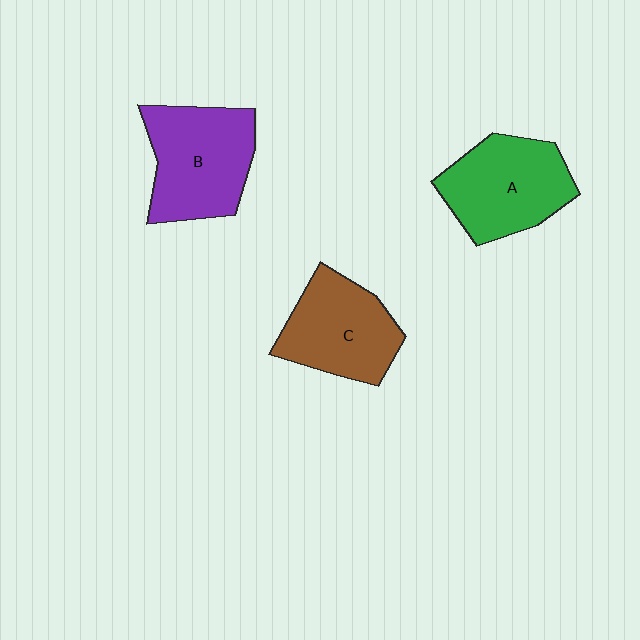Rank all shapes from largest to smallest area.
From largest to smallest: B (purple), A (green), C (brown).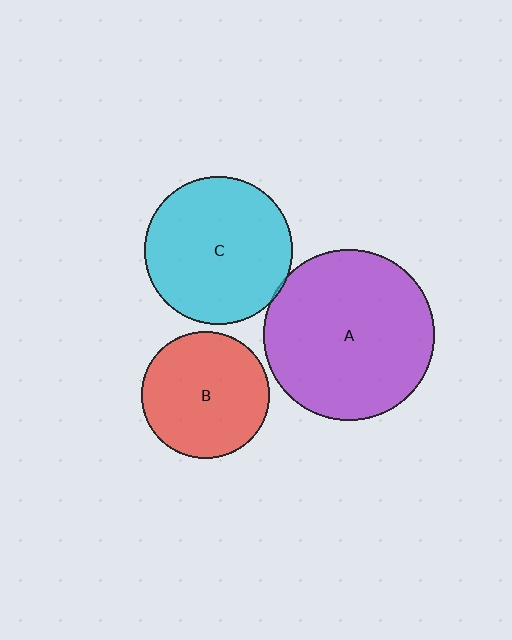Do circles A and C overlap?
Yes.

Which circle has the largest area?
Circle A (purple).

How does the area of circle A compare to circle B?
Approximately 1.8 times.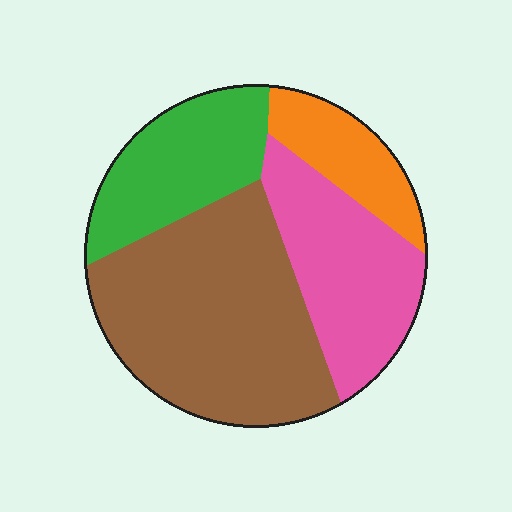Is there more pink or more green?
Pink.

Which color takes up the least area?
Orange, at roughly 10%.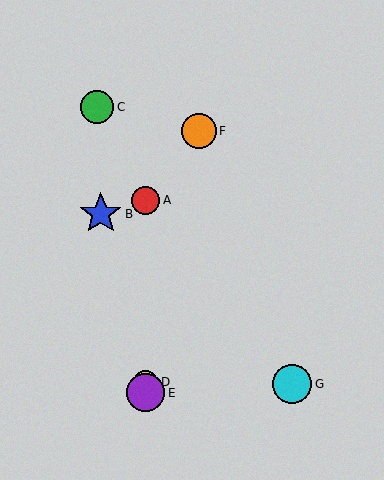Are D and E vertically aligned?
Yes, both are at x≈146.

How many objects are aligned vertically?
3 objects (A, D, E) are aligned vertically.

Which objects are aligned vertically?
Objects A, D, E are aligned vertically.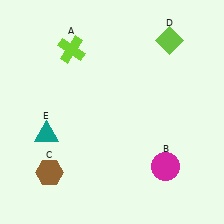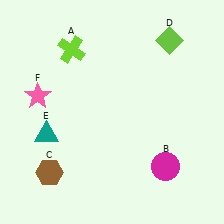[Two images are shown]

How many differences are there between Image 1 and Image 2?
There is 1 difference between the two images.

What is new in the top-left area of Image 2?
A pink star (F) was added in the top-left area of Image 2.